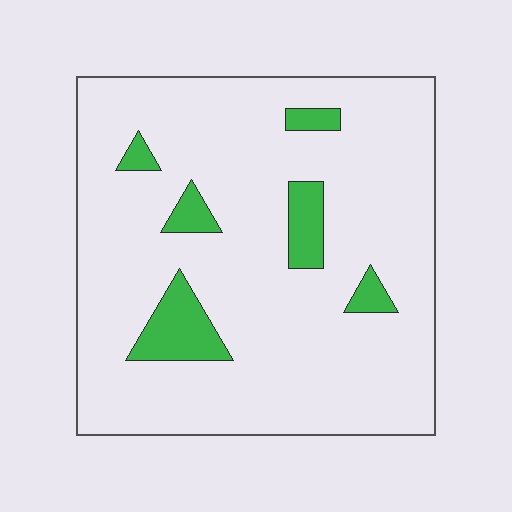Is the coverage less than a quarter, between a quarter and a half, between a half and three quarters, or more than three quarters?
Less than a quarter.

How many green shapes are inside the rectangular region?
6.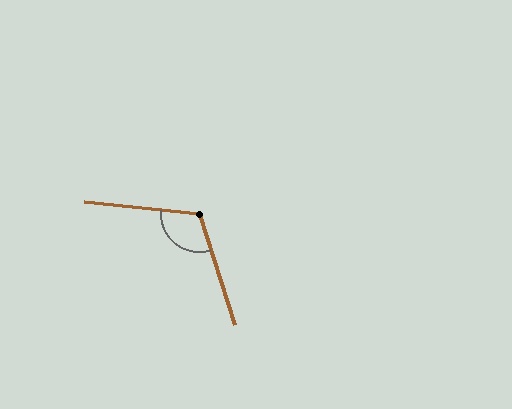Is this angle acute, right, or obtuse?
It is obtuse.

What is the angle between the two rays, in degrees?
Approximately 113 degrees.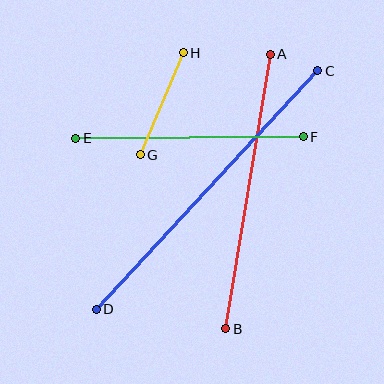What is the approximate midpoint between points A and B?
The midpoint is at approximately (248, 192) pixels.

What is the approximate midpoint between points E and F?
The midpoint is at approximately (190, 137) pixels.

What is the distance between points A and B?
The distance is approximately 278 pixels.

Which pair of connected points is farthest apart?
Points C and D are farthest apart.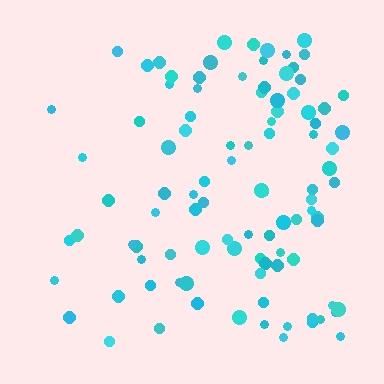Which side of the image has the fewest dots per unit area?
The left.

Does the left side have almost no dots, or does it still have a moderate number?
Still a moderate number, just noticeably fewer than the right.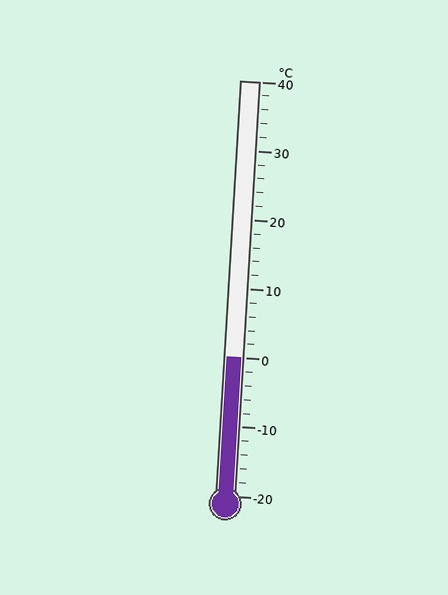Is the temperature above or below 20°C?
The temperature is below 20°C.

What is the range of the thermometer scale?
The thermometer scale ranges from -20°C to 40°C.